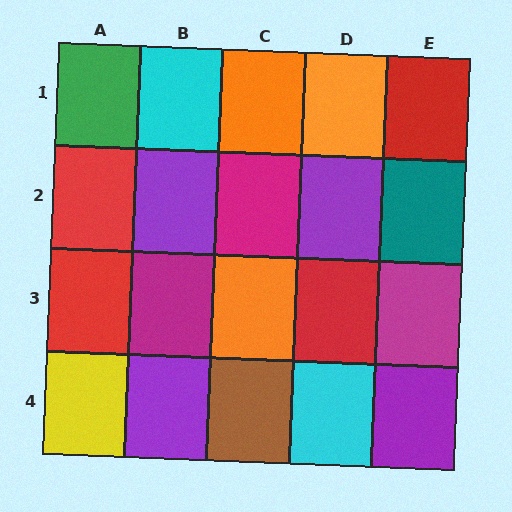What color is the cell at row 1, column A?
Green.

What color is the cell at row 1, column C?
Orange.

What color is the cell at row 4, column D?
Cyan.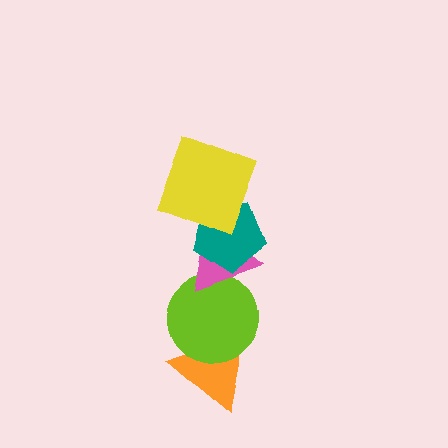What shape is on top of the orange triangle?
The lime circle is on top of the orange triangle.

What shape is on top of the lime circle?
The pink triangle is on top of the lime circle.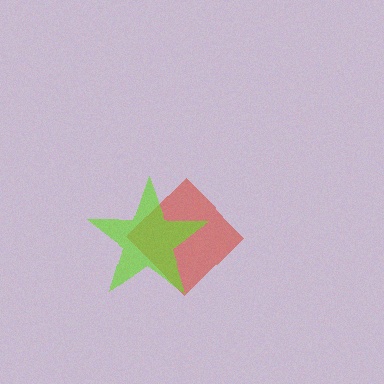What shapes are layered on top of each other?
The layered shapes are: a red diamond, a lime star.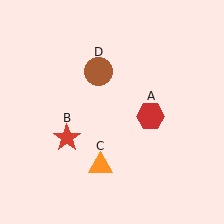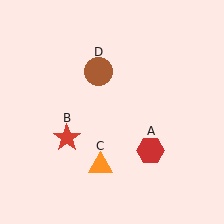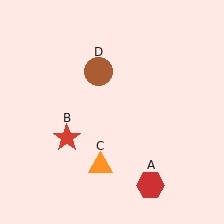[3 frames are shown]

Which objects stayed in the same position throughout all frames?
Red star (object B) and orange triangle (object C) and brown circle (object D) remained stationary.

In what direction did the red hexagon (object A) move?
The red hexagon (object A) moved down.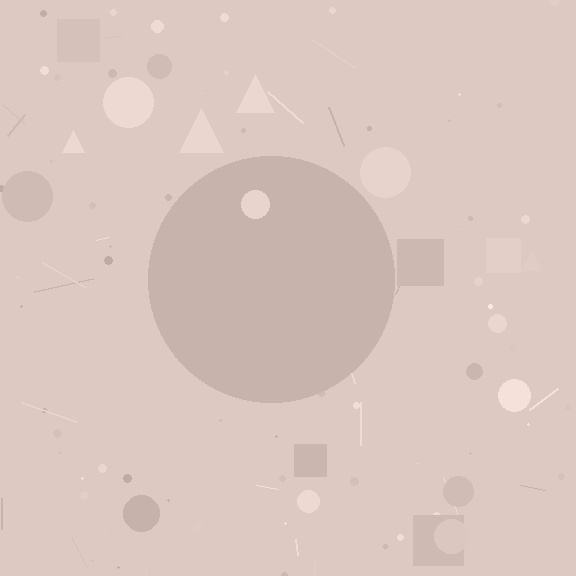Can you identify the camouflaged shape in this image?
The camouflaged shape is a circle.